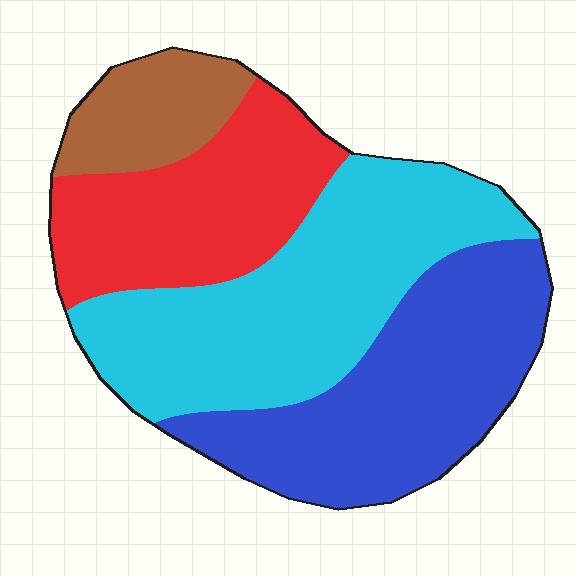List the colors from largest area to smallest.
From largest to smallest: cyan, blue, red, brown.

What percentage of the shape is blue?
Blue takes up about one third (1/3) of the shape.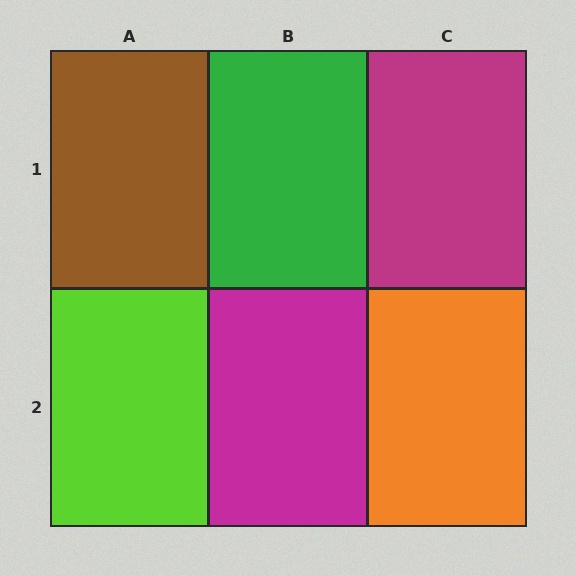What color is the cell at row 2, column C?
Orange.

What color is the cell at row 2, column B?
Magenta.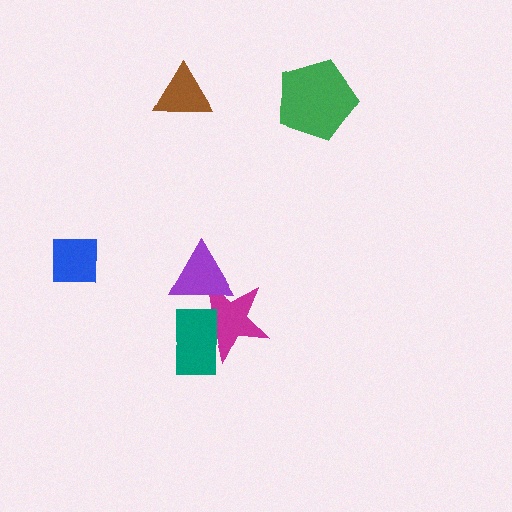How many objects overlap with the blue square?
0 objects overlap with the blue square.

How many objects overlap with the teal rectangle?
1 object overlaps with the teal rectangle.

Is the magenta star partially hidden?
Yes, it is partially covered by another shape.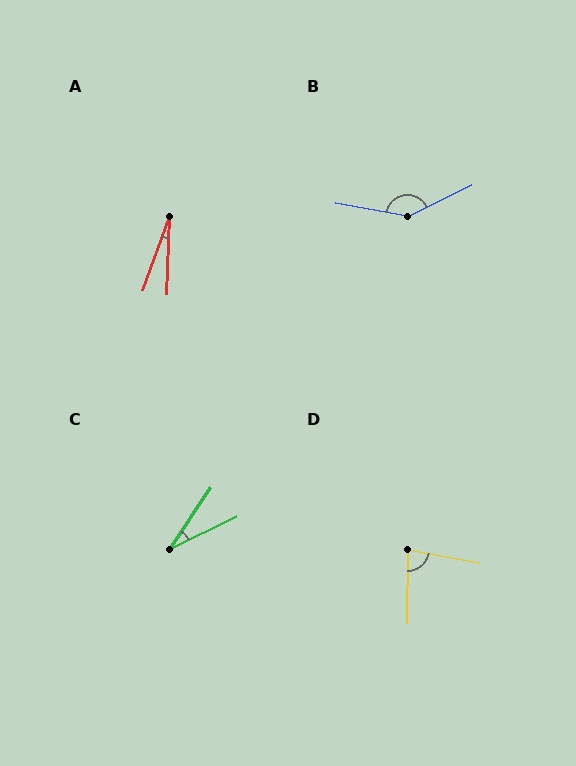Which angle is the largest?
B, at approximately 143 degrees.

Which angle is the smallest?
A, at approximately 17 degrees.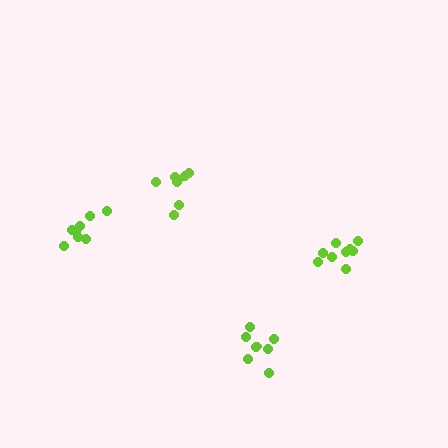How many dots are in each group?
Group 1: 9 dots, Group 2: 8 dots, Group 3: 8 dots, Group 4: 8 dots (33 total).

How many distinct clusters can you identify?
There are 4 distinct clusters.